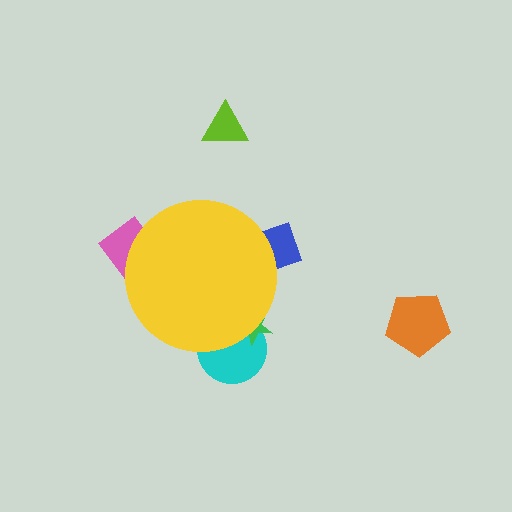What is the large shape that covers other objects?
A yellow circle.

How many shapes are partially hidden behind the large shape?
4 shapes are partially hidden.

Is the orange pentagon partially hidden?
No, the orange pentagon is fully visible.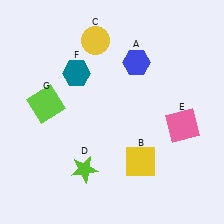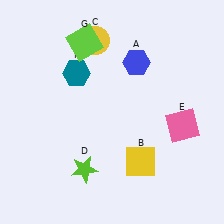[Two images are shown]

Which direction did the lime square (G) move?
The lime square (G) moved up.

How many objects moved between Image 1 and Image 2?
1 object moved between the two images.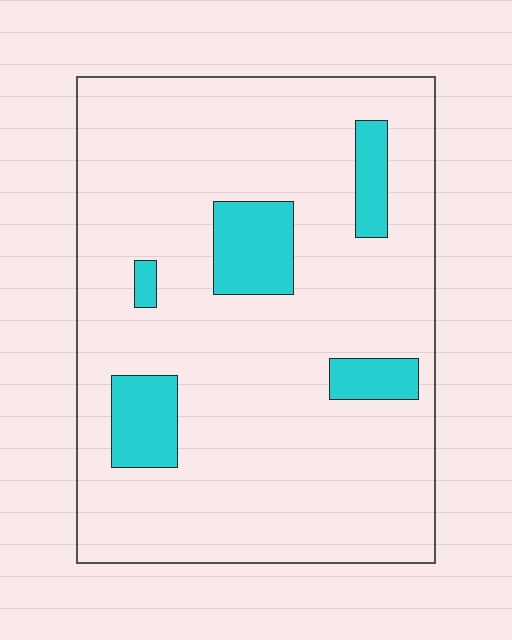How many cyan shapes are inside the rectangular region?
5.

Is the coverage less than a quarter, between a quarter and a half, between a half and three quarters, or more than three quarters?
Less than a quarter.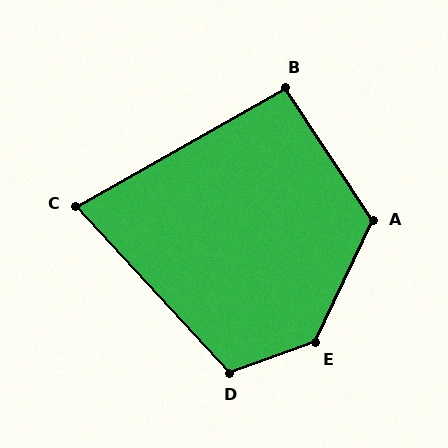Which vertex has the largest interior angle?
E, at approximately 135 degrees.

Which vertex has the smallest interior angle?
C, at approximately 77 degrees.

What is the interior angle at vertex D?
Approximately 113 degrees (obtuse).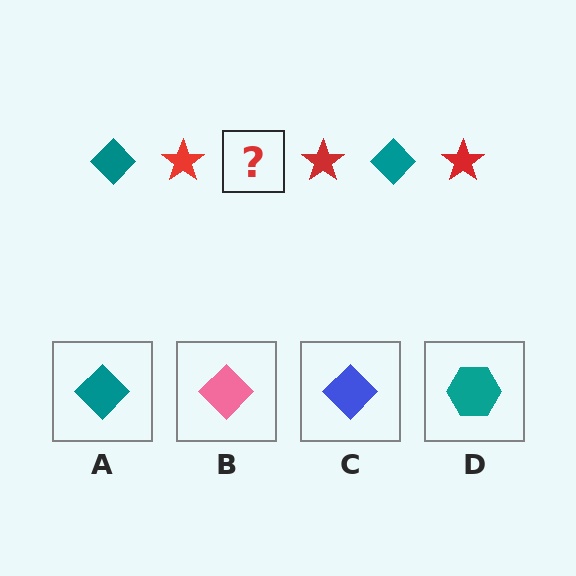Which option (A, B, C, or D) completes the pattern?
A.